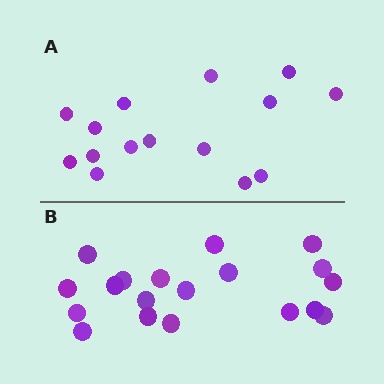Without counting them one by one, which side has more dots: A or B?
Region B (the bottom region) has more dots.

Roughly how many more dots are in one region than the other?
Region B has about 4 more dots than region A.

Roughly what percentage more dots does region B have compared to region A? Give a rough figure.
About 25% more.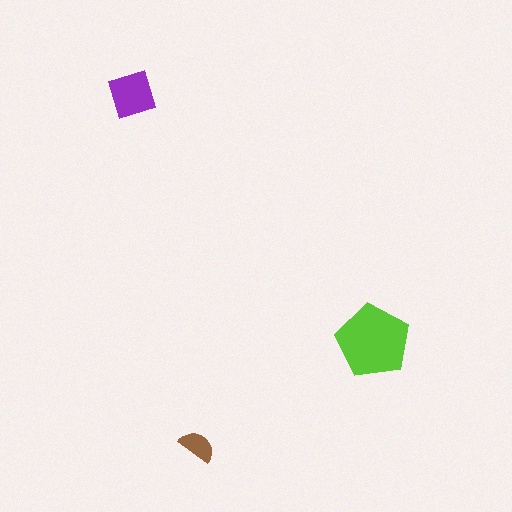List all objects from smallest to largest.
The brown semicircle, the purple diamond, the lime pentagon.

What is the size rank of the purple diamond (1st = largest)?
2nd.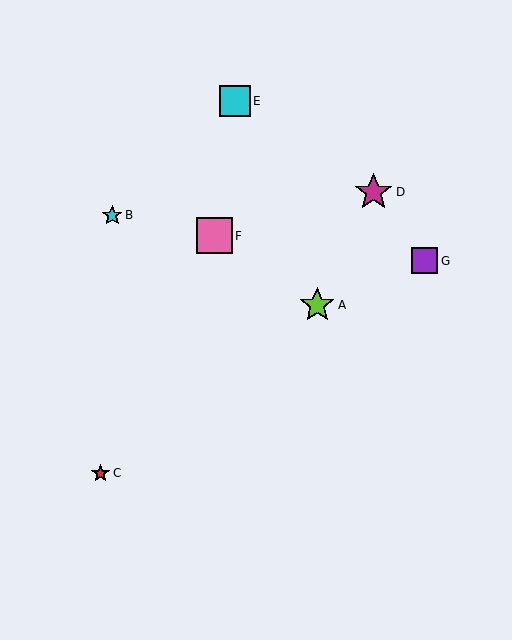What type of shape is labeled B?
Shape B is a cyan star.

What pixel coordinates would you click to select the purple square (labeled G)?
Click at (424, 261) to select the purple square G.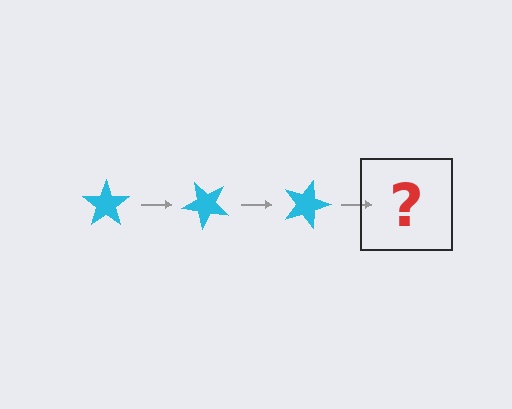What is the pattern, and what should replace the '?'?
The pattern is that the star rotates 45 degrees each step. The '?' should be a cyan star rotated 135 degrees.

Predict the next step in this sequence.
The next step is a cyan star rotated 135 degrees.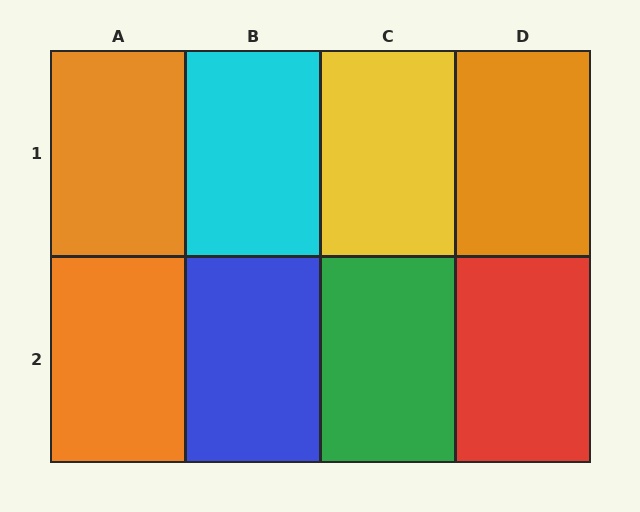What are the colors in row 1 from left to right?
Orange, cyan, yellow, orange.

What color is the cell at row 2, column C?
Green.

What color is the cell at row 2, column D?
Red.